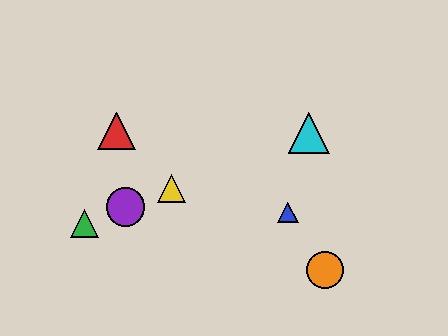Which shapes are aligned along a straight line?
The green triangle, the yellow triangle, the purple circle, the cyan triangle are aligned along a straight line.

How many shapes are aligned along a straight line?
4 shapes (the green triangle, the yellow triangle, the purple circle, the cyan triangle) are aligned along a straight line.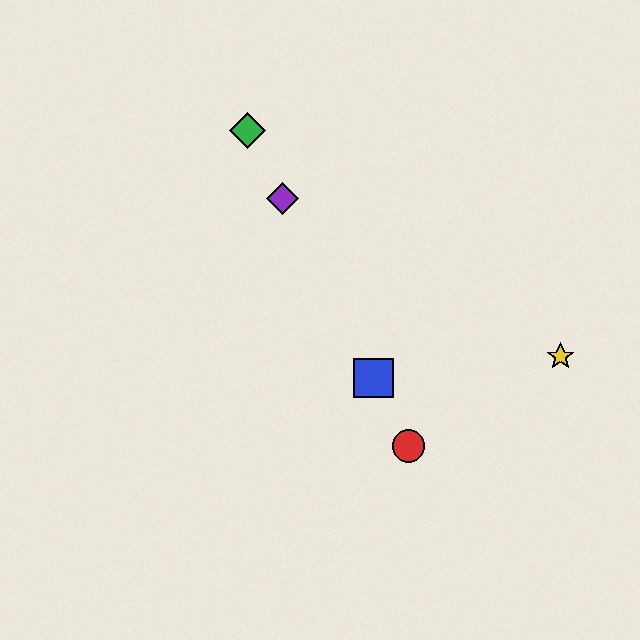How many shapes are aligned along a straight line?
4 shapes (the red circle, the blue square, the green diamond, the purple diamond) are aligned along a straight line.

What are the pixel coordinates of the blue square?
The blue square is at (374, 378).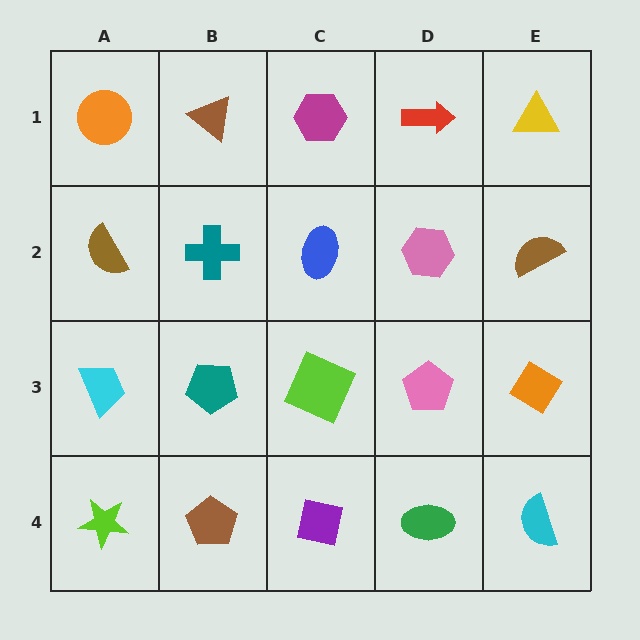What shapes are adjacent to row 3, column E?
A brown semicircle (row 2, column E), a cyan semicircle (row 4, column E), a pink pentagon (row 3, column D).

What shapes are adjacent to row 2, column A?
An orange circle (row 1, column A), a cyan trapezoid (row 3, column A), a teal cross (row 2, column B).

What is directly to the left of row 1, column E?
A red arrow.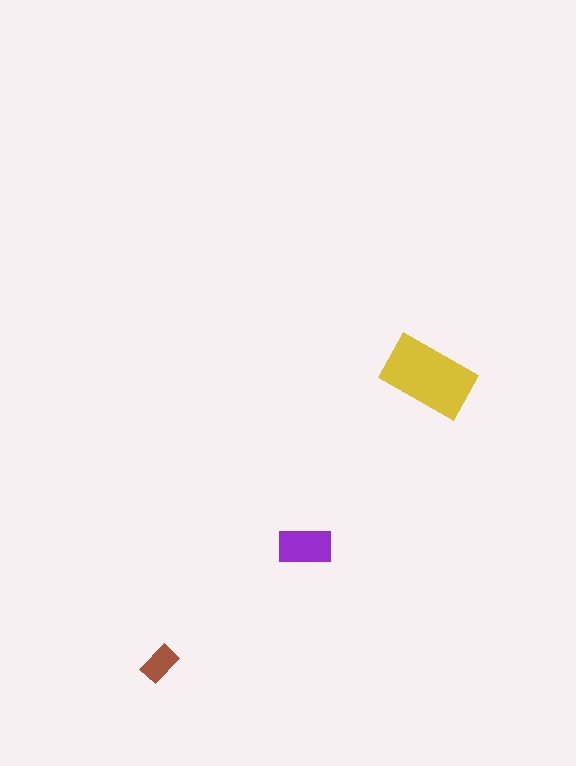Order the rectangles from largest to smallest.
the yellow one, the purple one, the brown one.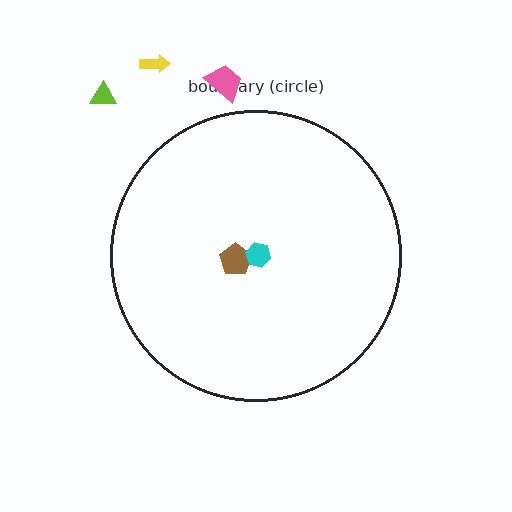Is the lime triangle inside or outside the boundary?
Outside.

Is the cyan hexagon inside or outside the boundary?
Inside.